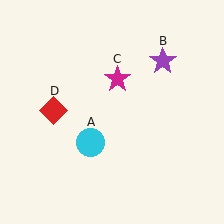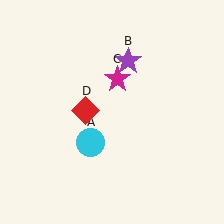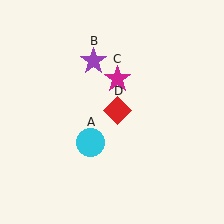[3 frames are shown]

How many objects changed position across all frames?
2 objects changed position: purple star (object B), red diamond (object D).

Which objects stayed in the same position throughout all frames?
Cyan circle (object A) and magenta star (object C) remained stationary.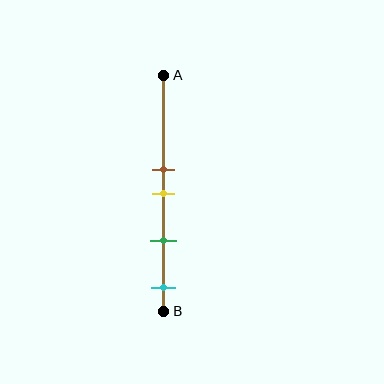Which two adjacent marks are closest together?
The brown and yellow marks are the closest adjacent pair.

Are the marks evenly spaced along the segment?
No, the marks are not evenly spaced.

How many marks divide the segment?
There are 4 marks dividing the segment.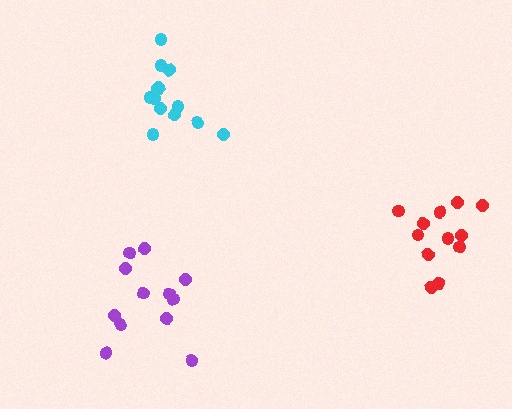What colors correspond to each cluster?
The clusters are colored: red, cyan, purple.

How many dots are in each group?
Group 1: 12 dots, Group 2: 13 dots, Group 3: 12 dots (37 total).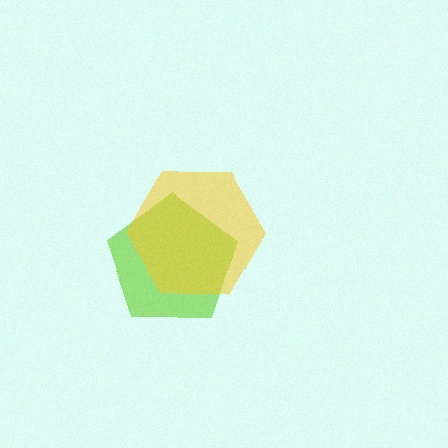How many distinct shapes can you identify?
There are 2 distinct shapes: a lime pentagon, a yellow hexagon.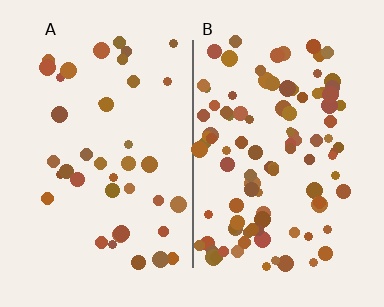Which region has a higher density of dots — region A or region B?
B (the right).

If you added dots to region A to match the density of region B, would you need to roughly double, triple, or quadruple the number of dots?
Approximately triple.